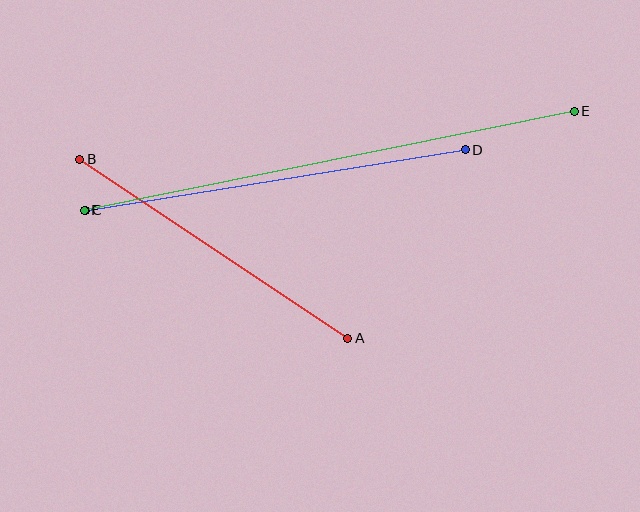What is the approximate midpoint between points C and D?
The midpoint is at approximately (275, 180) pixels.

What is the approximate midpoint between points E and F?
The midpoint is at approximately (329, 161) pixels.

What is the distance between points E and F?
The distance is approximately 500 pixels.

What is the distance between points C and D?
The distance is approximately 385 pixels.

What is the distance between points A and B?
The distance is approximately 323 pixels.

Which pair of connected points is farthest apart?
Points E and F are farthest apart.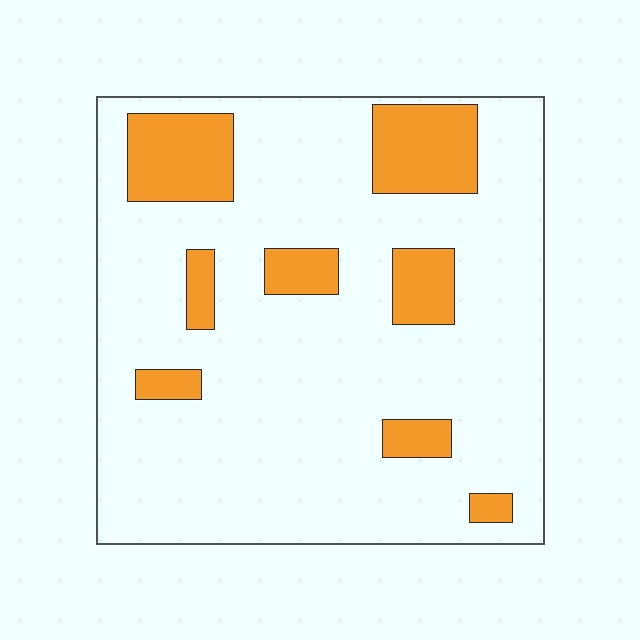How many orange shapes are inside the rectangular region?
8.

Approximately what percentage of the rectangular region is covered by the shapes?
Approximately 20%.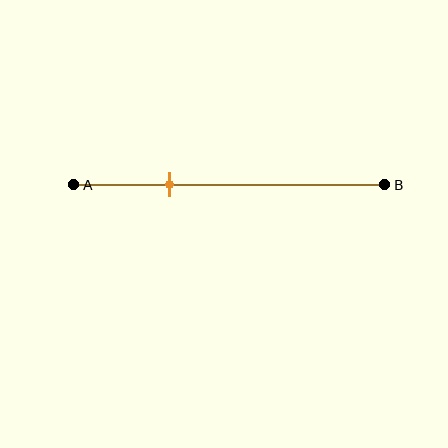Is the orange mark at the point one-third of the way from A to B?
Yes, the mark is approximately at the one-third point.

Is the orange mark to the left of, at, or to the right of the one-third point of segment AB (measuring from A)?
The orange mark is approximately at the one-third point of segment AB.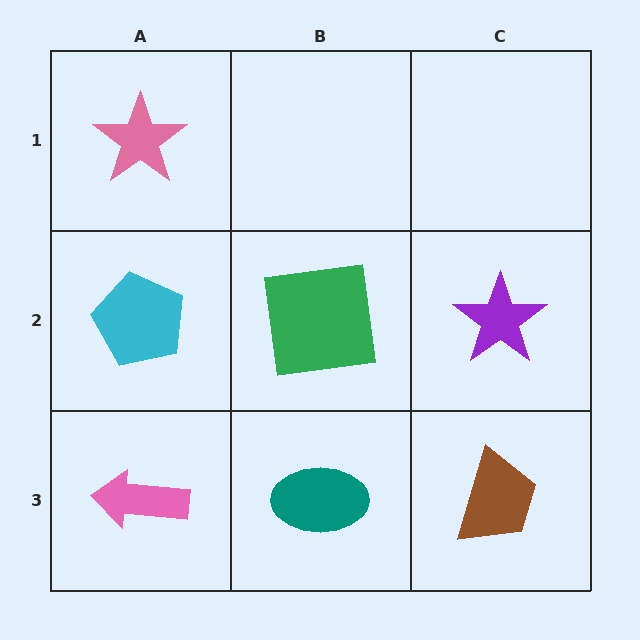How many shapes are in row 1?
1 shape.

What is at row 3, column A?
A pink arrow.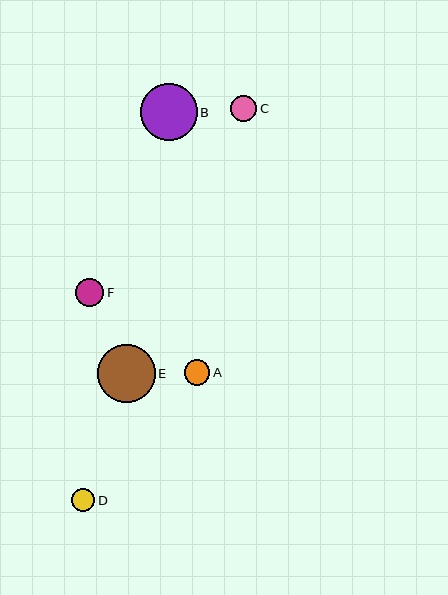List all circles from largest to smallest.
From largest to smallest: E, B, F, C, A, D.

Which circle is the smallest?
Circle D is the smallest with a size of approximately 23 pixels.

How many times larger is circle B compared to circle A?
Circle B is approximately 2.2 times the size of circle A.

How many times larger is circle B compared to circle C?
Circle B is approximately 2.2 times the size of circle C.